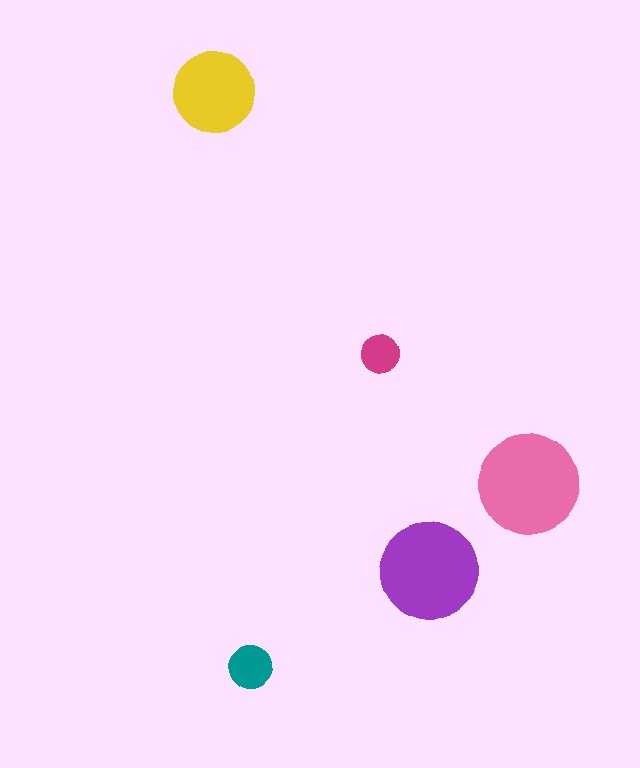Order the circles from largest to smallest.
the pink one, the purple one, the yellow one, the teal one, the magenta one.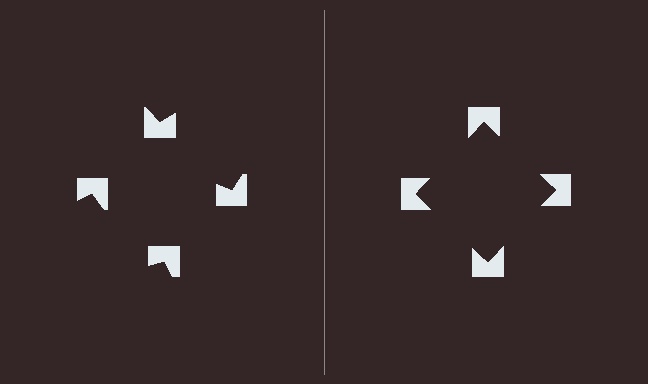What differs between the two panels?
The notched squares are positioned identically on both sides; only the wedge orientations differ. On the right they align to a square; on the left they are misaligned.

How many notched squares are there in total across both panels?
8 — 4 on each side.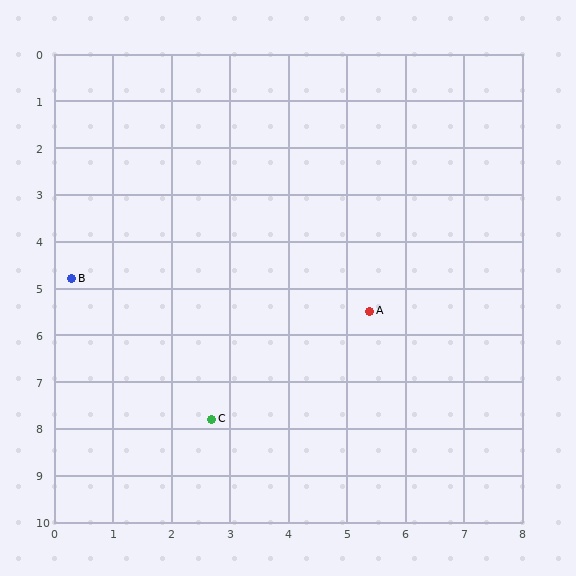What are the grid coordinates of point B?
Point B is at approximately (0.3, 4.8).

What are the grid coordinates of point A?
Point A is at approximately (5.4, 5.5).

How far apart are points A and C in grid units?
Points A and C are about 3.5 grid units apart.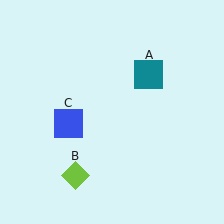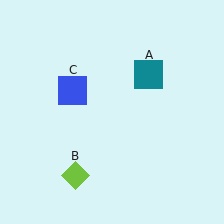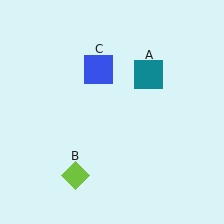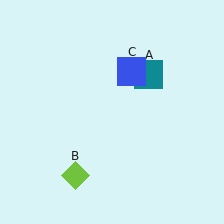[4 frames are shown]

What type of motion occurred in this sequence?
The blue square (object C) rotated clockwise around the center of the scene.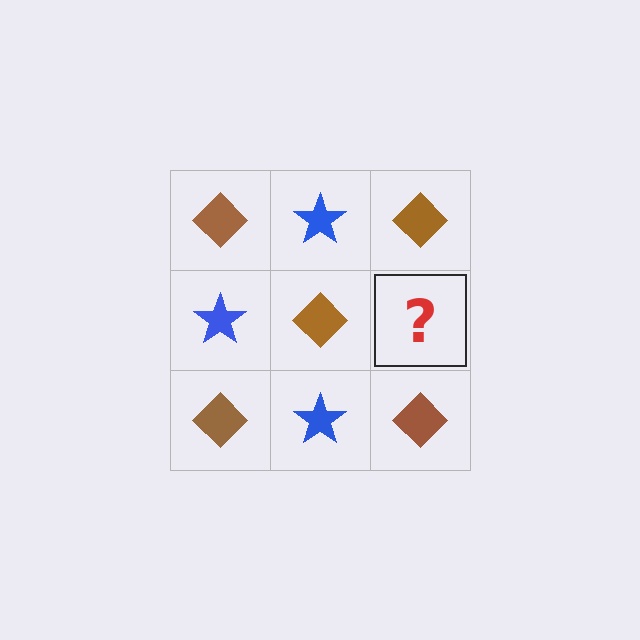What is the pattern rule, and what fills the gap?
The rule is that it alternates brown diamond and blue star in a checkerboard pattern. The gap should be filled with a blue star.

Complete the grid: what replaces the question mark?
The question mark should be replaced with a blue star.